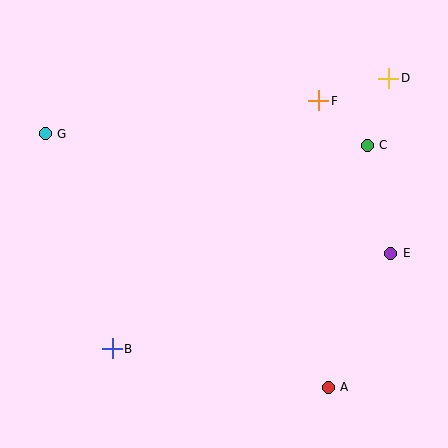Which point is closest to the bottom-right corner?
Point A is closest to the bottom-right corner.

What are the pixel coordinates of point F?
Point F is at (318, 101).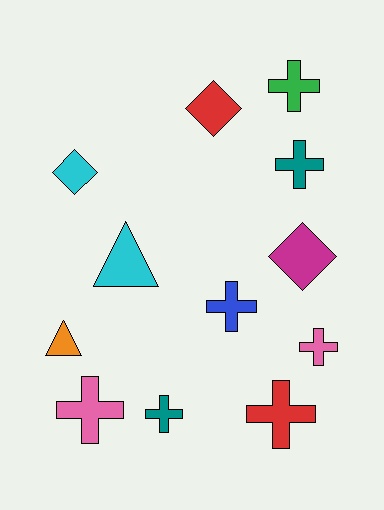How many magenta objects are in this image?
There is 1 magenta object.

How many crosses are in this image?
There are 7 crosses.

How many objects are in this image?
There are 12 objects.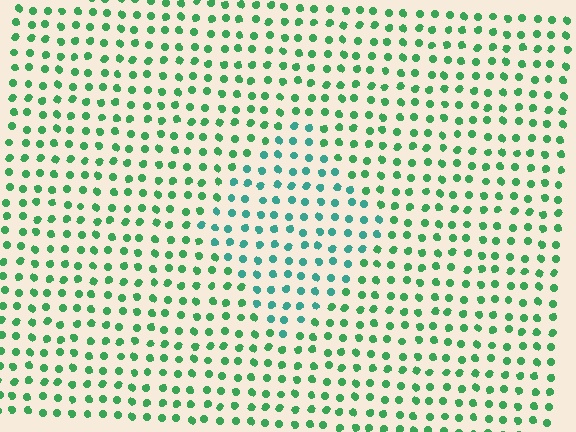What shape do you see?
I see a diamond.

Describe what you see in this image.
The image is filled with small green elements in a uniform arrangement. A diamond-shaped region is visible where the elements are tinted to a slightly different hue, forming a subtle color boundary.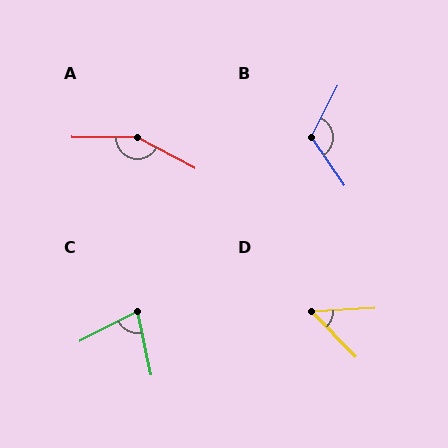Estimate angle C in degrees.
Approximately 75 degrees.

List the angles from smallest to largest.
D (49°), C (75°), B (119°), A (152°).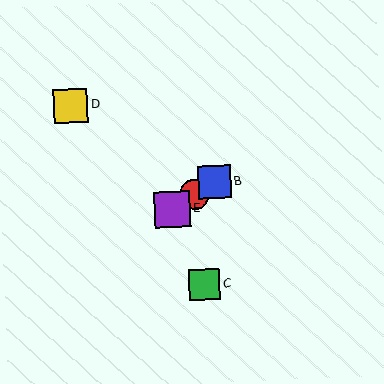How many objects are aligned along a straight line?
3 objects (A, B, E) are aligned along a straight line.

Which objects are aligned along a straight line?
Objects A, B, E are aligned along a straight line.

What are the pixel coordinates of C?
Object C is at (204, 285).